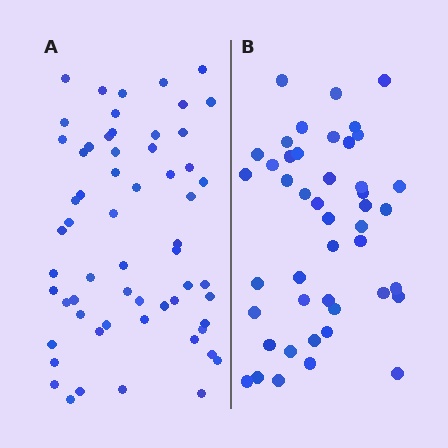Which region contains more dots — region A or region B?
Region A (the left region) has more dots.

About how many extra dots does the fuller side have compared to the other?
Region A has approximately 15 more dots than region B.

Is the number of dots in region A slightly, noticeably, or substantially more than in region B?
Region A has noticeably more, but not dramatically so. The ratio is roughly 1.3 to 1.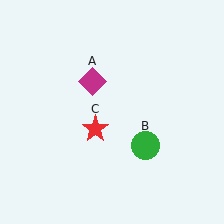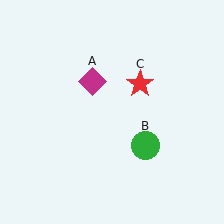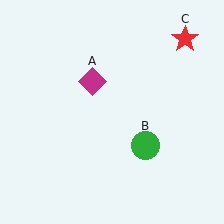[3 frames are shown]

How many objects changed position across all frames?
1 object changed position: red star (object C).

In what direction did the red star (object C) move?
The red star (object C) moved up and to the right.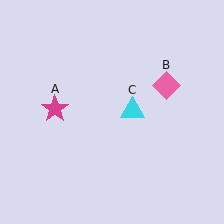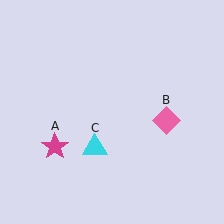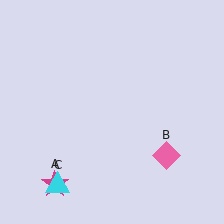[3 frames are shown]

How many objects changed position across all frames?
3 objects changed position: magenta star (object A), pink diamond (object B), cyan triangle (object C).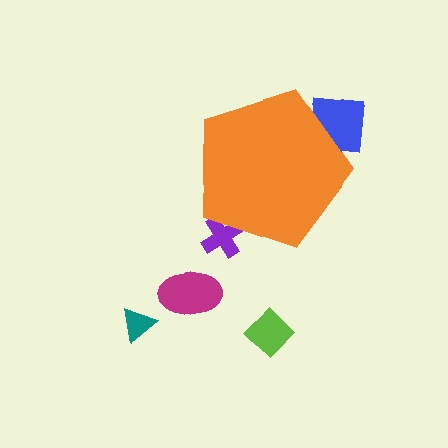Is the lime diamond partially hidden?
No, the lime diamond is fully visible.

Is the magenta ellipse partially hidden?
No, the magenta ellipse is fully visible.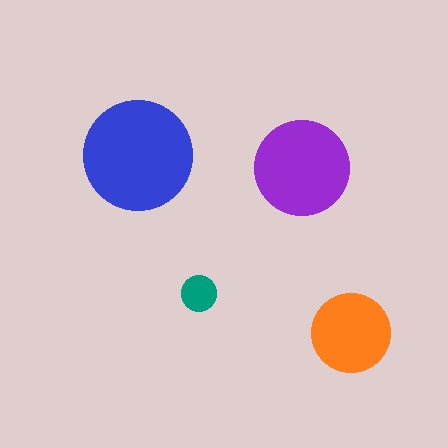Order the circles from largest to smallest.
the blue one, the purple one, the orange one, the teal one.